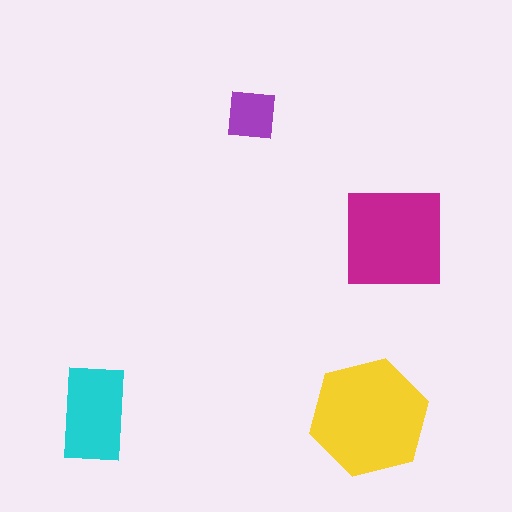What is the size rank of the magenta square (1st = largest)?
2nd.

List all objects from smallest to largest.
The purple square, the cyan rectangle, the magenta square, the yellow hexagon.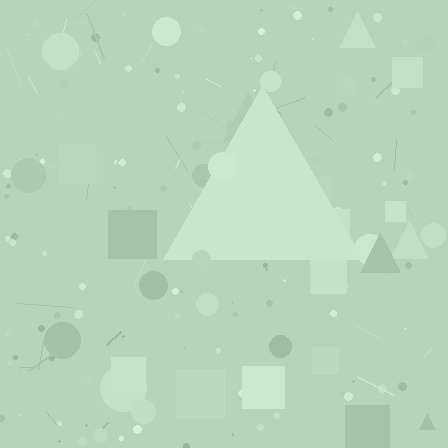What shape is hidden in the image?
A triangle is hidden in the image.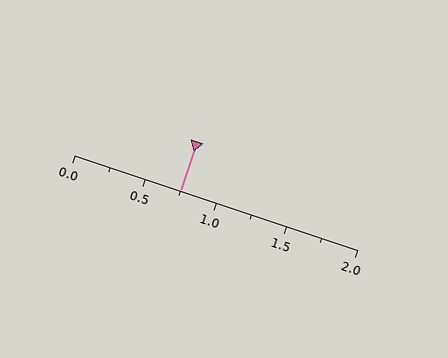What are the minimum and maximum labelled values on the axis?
The axis runs from 0.0 to 2.0.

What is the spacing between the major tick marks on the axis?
The major ticks are spaced 0.5 apart.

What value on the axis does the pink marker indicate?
The marker indicates approximately 0.75.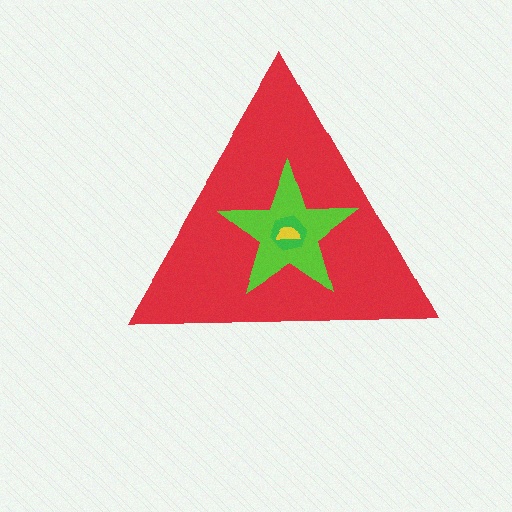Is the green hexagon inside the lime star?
Yes.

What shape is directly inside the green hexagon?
The yellow semicircle.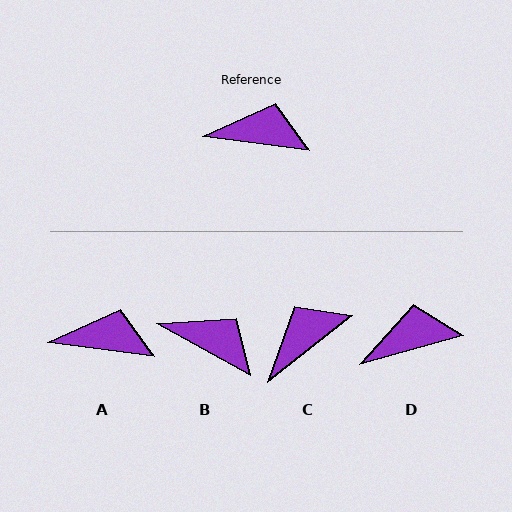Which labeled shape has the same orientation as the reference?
A.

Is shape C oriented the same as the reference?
No, it is off by about 45 degrees.